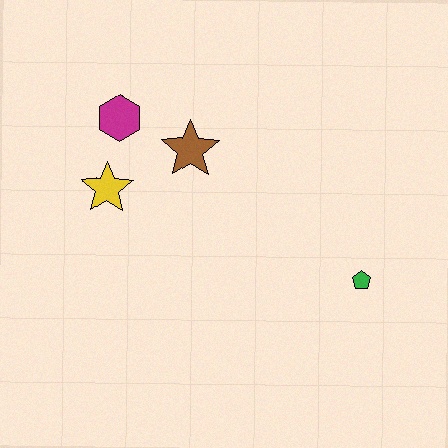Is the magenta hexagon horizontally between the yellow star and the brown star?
Yes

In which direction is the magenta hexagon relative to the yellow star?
The magenta hexagon is above the yellow star.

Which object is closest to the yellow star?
The magenta hexagon is closest to the yellow star.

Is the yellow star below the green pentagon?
No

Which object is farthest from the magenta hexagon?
The green pentagon is farthest from the magenta hexagon.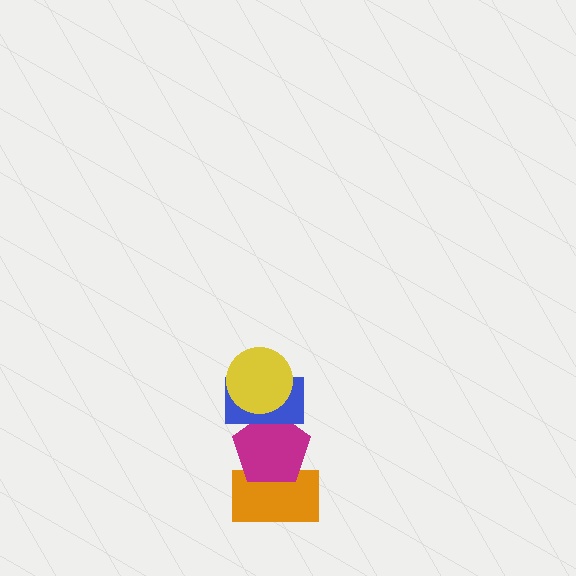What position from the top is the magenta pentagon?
The magenta pentagon is 3rd from the top.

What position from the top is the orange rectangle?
The orange rectangle is 4th from the top.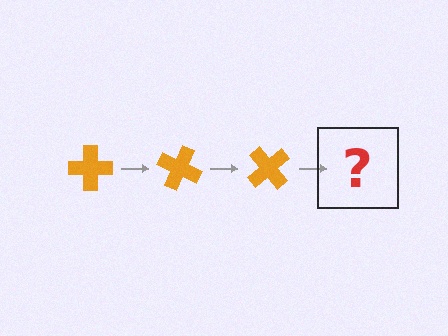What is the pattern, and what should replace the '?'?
The pattern is that the cross rotates 25 degrees each step. The '?' should be an orange cross rotated 75 degrees.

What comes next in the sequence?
The next element should be an orange cross rotated 75 degrees.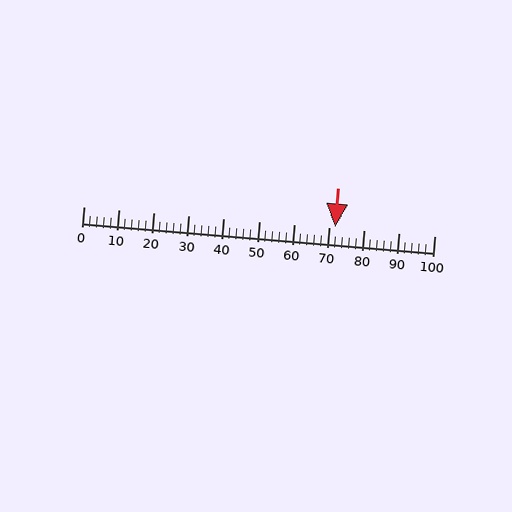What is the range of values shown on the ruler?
The ruler shows values from 0 to 100.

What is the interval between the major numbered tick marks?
The major tick marks are spaced 10 units apart.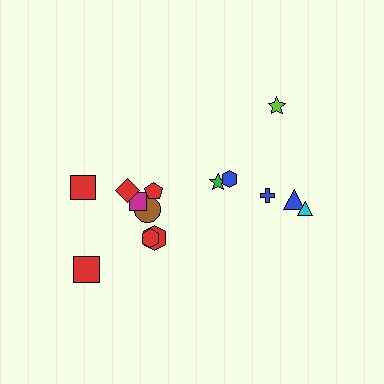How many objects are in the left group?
There are 8 objects.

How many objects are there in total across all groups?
There are 14 objects.